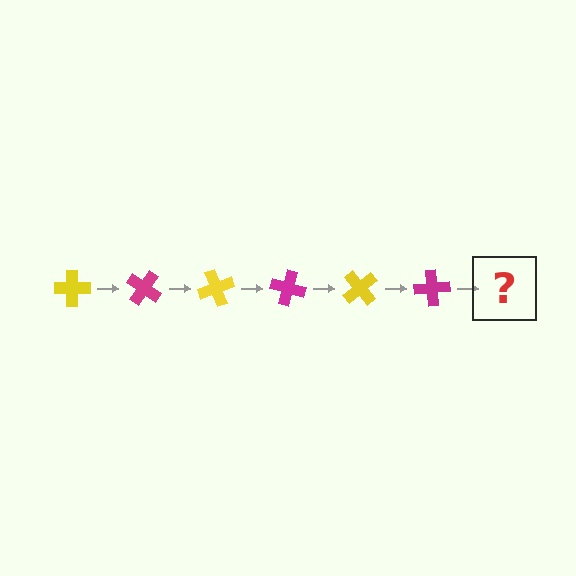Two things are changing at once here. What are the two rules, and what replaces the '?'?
The two rules are that it rotates 35 degrees each step and the color cycles through yellow and magenta. The '?' should be a yellow cross, rotated 210 degrees from the start.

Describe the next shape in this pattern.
It should be a yellow cross, rotated 210 degrees from the start.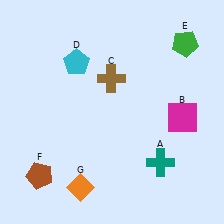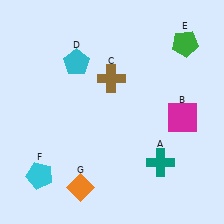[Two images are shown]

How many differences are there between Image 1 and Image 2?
There is 1 difference between the two images.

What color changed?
The pentagon (F) changed from brown in Image 1 to cyan in Image 2.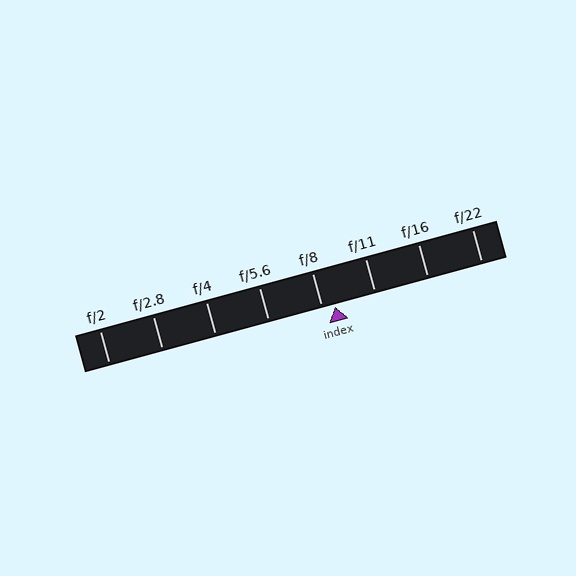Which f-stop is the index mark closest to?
The index mark is closest to f/8.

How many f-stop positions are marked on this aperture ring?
There are 8 f-stop positions marked.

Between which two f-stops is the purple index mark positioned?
The index mark is between f/8 and f/11.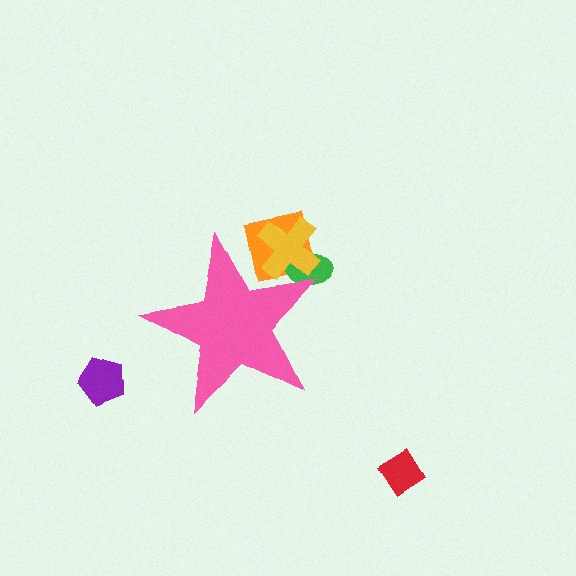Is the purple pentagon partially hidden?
No, the purple pentagon is fully visible.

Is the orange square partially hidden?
Yes, the orange square is partially hidden behind the pink star.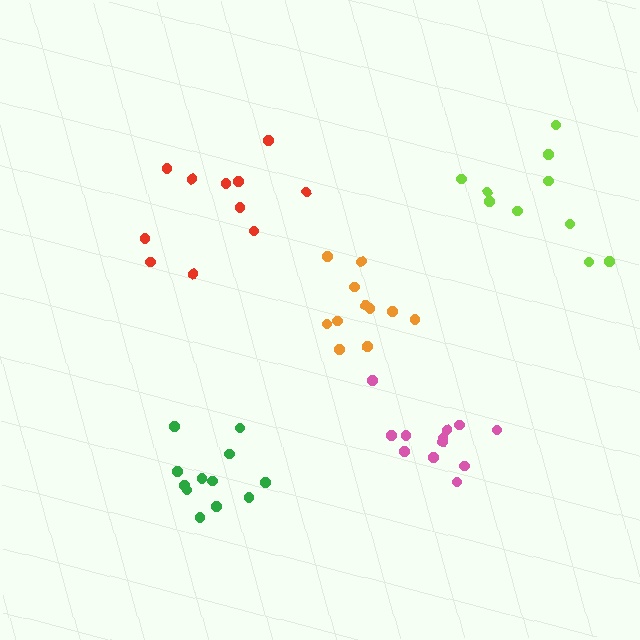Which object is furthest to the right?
The lime cluster is rightmost.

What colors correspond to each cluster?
The clusters are colored: orange, green, lime, red, pink.